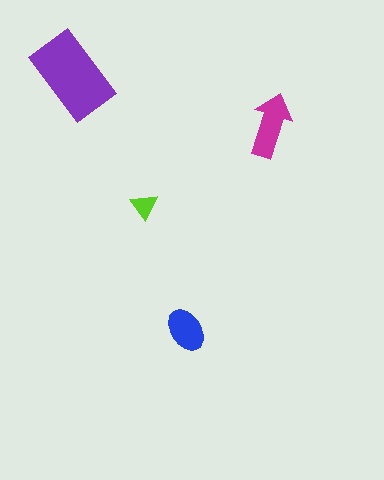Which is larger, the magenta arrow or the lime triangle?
The magenta arrow.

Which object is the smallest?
The lime triangle.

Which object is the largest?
The purple rectangle.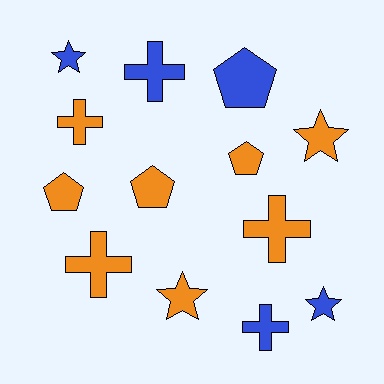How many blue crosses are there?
There are 2 blue crosses.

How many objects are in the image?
There are 13 objects.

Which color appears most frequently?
Orange, with 8 objects.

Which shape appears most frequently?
Cross, with 5 objects.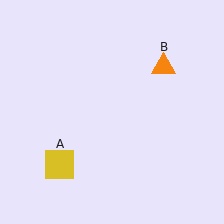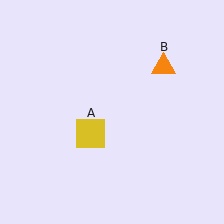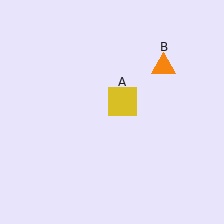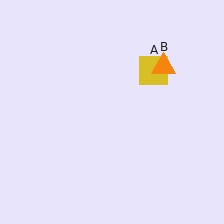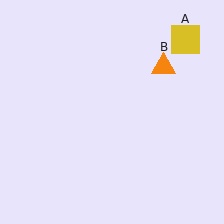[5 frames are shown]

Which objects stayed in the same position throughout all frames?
Orange triangle (object B) remained stationary.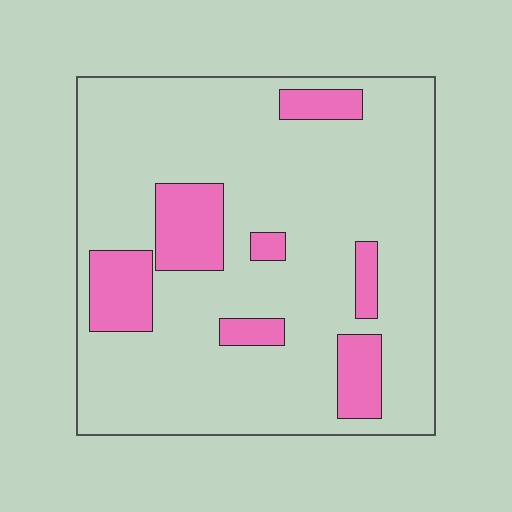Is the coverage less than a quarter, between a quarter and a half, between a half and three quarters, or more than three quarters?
Less than a quarter.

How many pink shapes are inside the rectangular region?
7.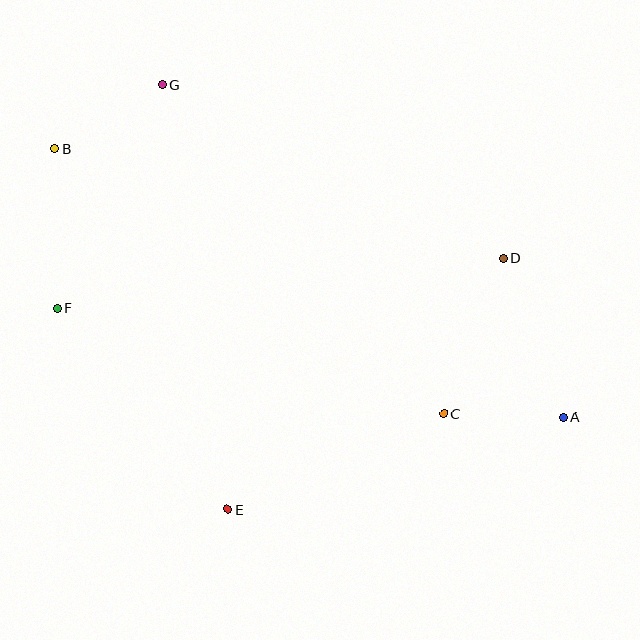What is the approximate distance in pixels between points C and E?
The distance between C and E is approximately 236 pixels.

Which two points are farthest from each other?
Points A and B are farthest from each other.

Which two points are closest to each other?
Points A and C are closest to each other.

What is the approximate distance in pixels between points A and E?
The distance between A and E is approximately 348 pixels.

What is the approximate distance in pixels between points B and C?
The distance between B and C is approximately 471 pixels.